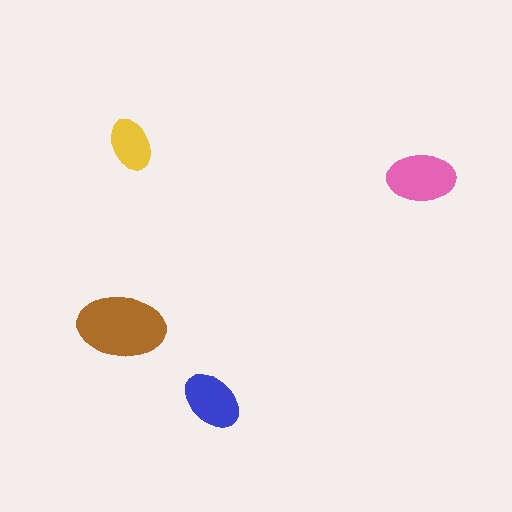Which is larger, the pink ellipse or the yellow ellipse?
The pink one.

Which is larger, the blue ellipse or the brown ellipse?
The brown one.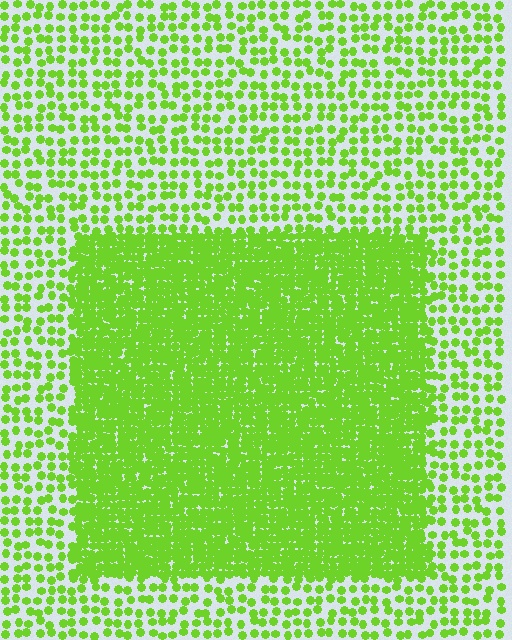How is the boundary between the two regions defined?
The boundary is defined by a change in element density (approximately 2.7x ratio). All elements are the same color, size, and shape.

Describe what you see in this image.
The image contains small lime elements arranged at two different densities. A rectangle-shaped region is visible where the elements are more densely packed than the surrounding area.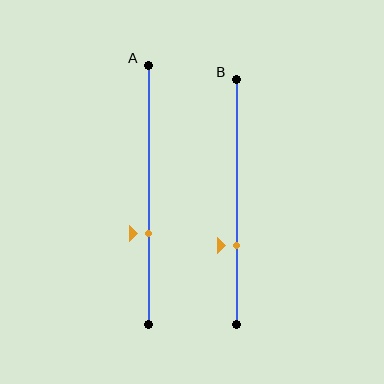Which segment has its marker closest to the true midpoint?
Segment A has its marker closest to the true midpoint.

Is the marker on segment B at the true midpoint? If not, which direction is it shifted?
No, the marker on segment B is shifted downward by about 18% of the segment length.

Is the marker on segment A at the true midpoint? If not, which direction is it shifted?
No, the marker on segment A is shifted downward by about 15% of the segment length.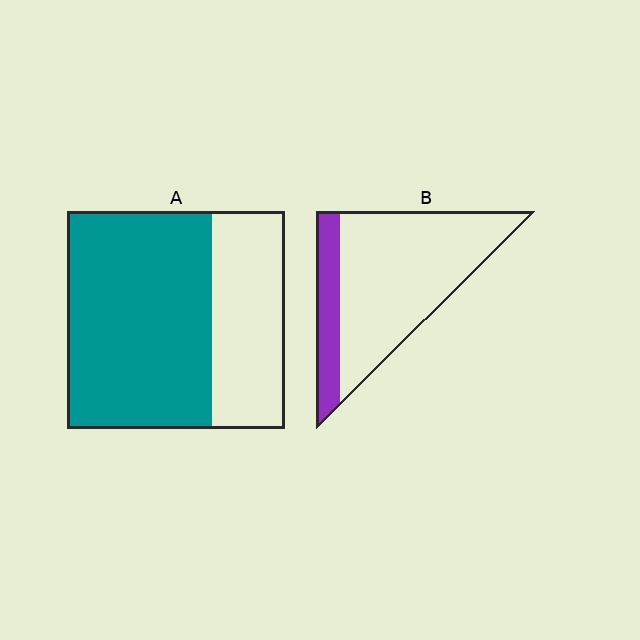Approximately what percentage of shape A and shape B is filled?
A is approximately 65% and B is approximately 20%.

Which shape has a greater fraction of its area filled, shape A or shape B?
Shape A.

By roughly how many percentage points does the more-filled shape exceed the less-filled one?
By roughly 45 percentage points (A over B).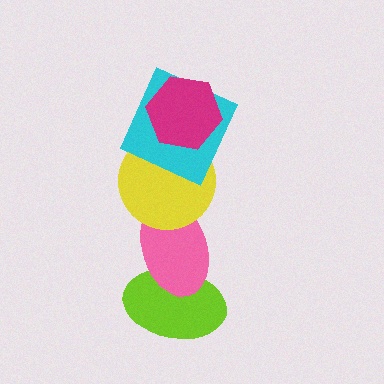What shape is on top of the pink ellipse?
The yellow circle is on top of the pink ellipse.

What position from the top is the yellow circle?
The yellow circle is 3rd from the top.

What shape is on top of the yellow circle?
The cyan square is on top of the yellow circle.